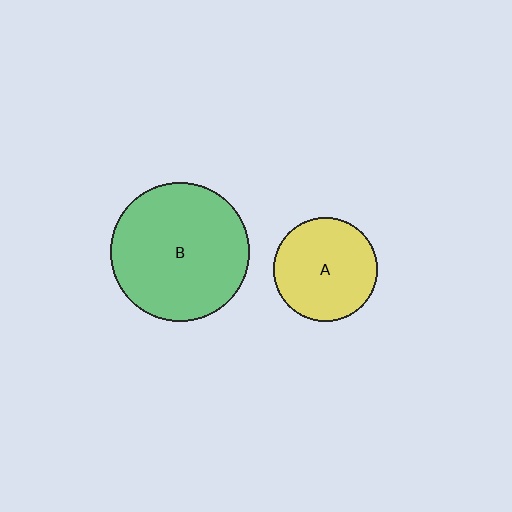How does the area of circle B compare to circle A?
Approximately 1.8 times.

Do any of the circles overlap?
No, none of the circles overlap.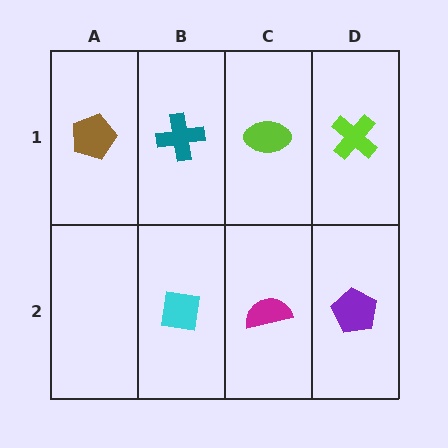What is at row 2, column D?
A purple pentagon.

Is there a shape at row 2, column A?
No, that cell is empty.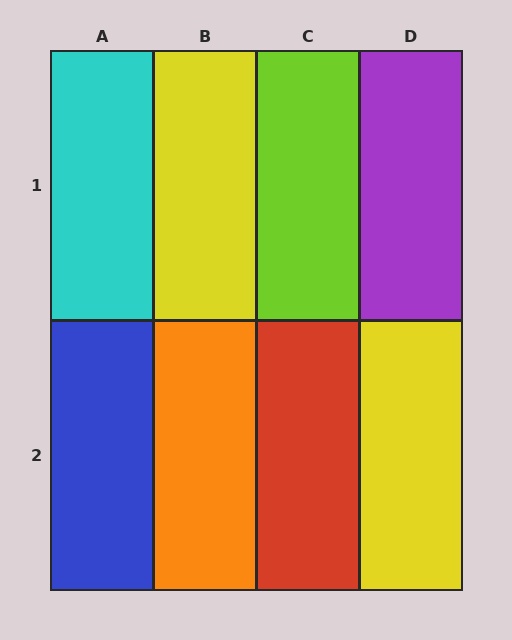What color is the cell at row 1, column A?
Cyan.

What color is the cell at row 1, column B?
Yellow.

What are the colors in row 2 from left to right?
Blue, orange, red, yellow.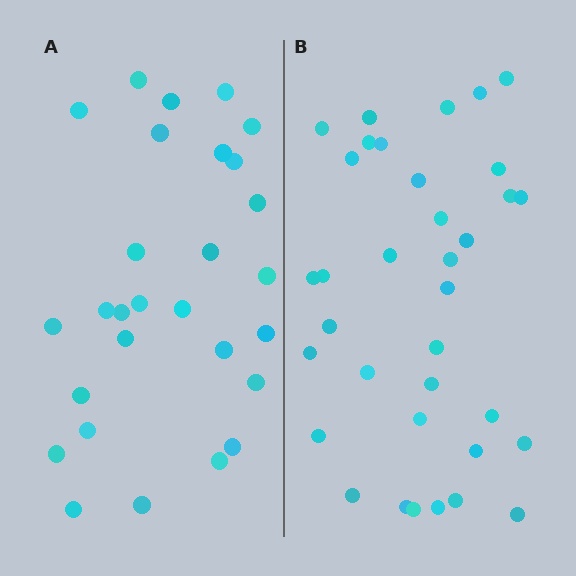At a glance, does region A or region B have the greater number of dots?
Region B (the right region) has more dots.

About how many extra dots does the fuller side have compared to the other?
Region B has roughly 8 or so more dots than region A.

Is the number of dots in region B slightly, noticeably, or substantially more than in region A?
Region B has noticeably more, but not dramatically so. The ratio is roughly 1.2 to 1.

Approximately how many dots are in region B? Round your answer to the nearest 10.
About 40 dots. (The exact count is 35, which rounds to 40.)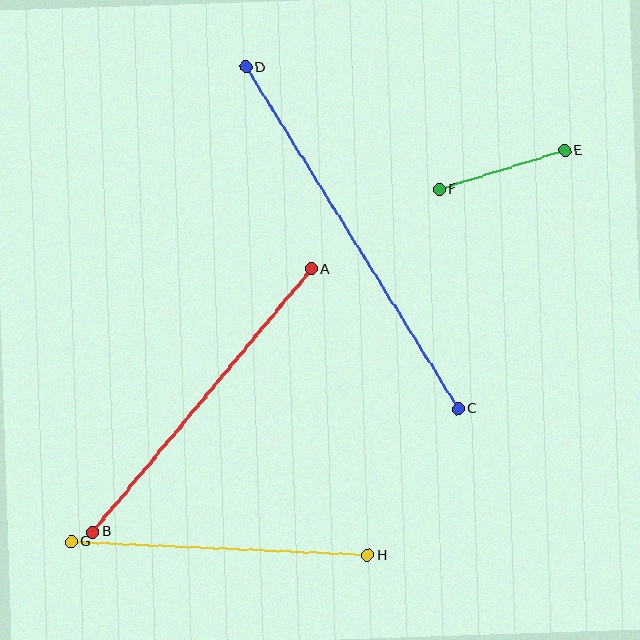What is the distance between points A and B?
The distance is approximately 342 pixels.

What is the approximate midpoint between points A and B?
The midpoint is at approximately (202, 400) pixels.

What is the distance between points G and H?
The distance is approximately 296 pixels.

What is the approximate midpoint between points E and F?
The midpoint is at approximately (502, 170) pixels.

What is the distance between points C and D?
The distance is approximately 402 pixels.